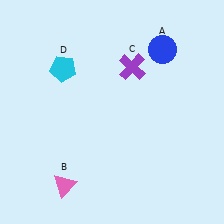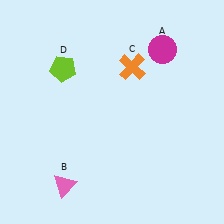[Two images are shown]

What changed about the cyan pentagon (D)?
In Image 1, D is cyan. In Image 2, it changed to lime.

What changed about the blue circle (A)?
In Image 1, A is blue. In Image 2, it changed to magenta.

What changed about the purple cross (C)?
In Image 1, C is purple. In Image 2, it changed to orange.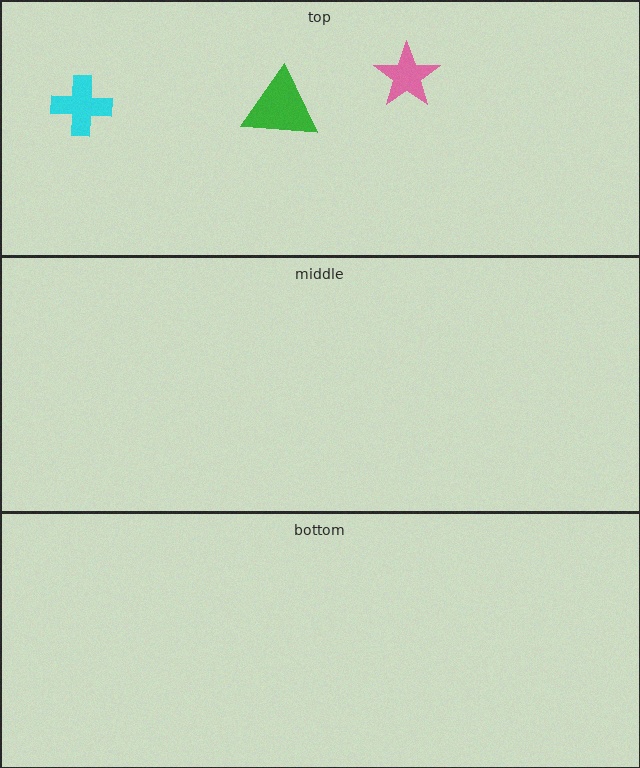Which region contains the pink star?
The top region.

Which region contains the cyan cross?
The top region.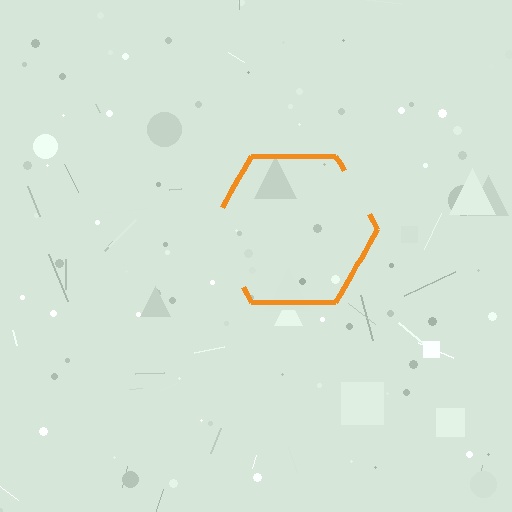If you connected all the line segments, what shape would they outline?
They would outline a hexagon.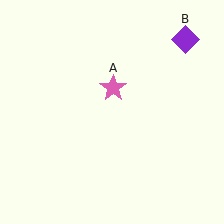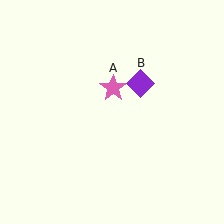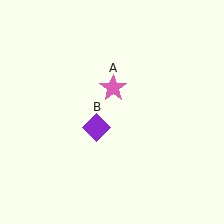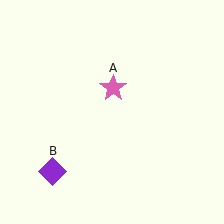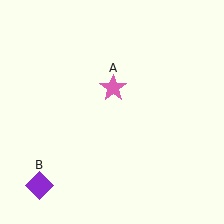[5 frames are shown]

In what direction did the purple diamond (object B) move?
The purple diamond (object B) moved down and to the left.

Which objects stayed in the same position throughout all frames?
Pink star (object A) remained stationary.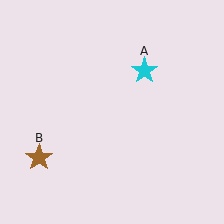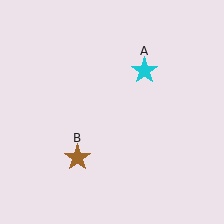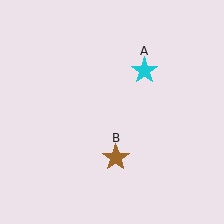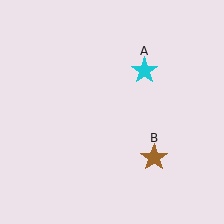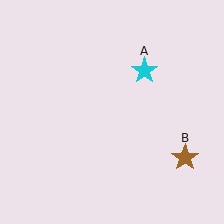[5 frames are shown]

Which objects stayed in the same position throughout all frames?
Cyan star (object A) remained stationary.